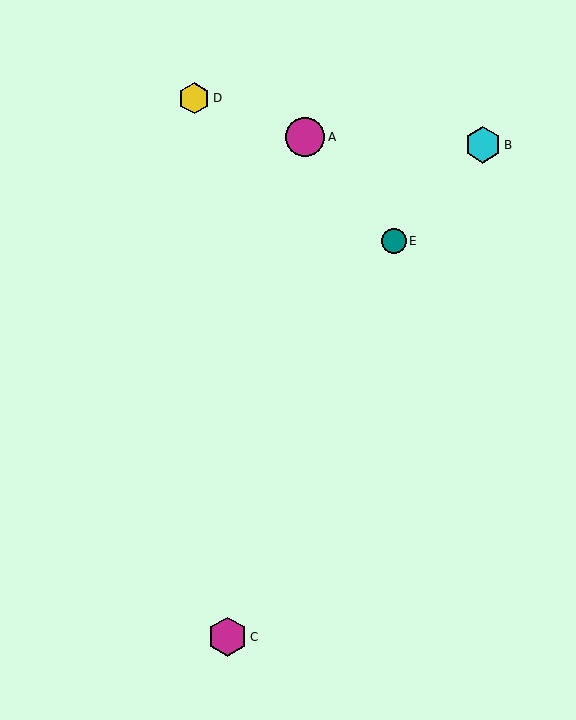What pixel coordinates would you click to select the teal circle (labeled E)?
Click at (394, 241) to select the teal circle E.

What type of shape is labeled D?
Shape D is a yellow hexagon.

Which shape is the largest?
The magenta hexagon (labeled C) is the largest.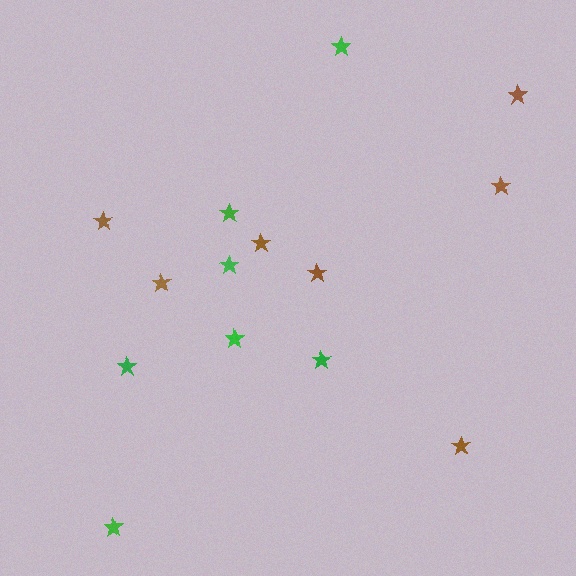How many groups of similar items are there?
There are 2 groups: one group of green stars (7) and one group of brown stars (7).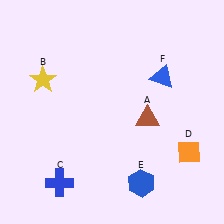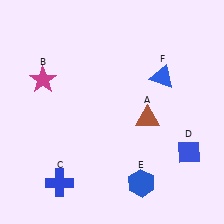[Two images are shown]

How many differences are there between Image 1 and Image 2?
There are 2 differences between the two images.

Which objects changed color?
B changed from yellow to magenta. D changed from orange to blue.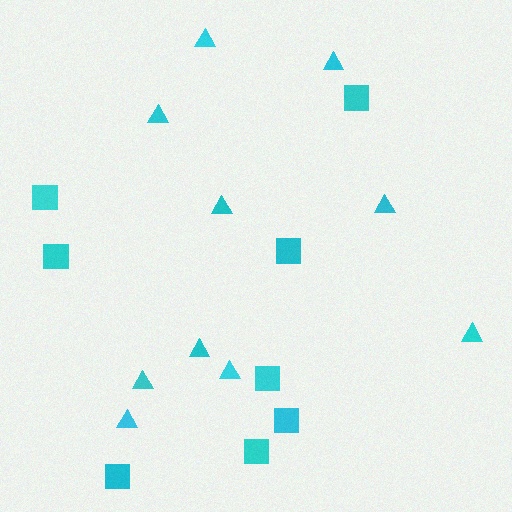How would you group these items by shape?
There are 2 groups: one group of triangles (10) and one group of squares (8).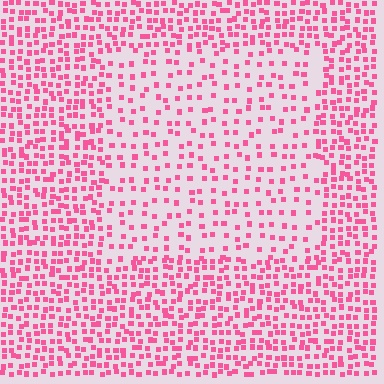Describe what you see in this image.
The image contains small pink elements arranged at two different densities. A rectangle-shaped region is visible where the elements are less densely packed than the surrounding area.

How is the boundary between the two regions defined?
The boundary is defined by a change in element density (approximately 2.1x ratio). All elements are the same color, size, and shape.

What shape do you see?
I see a rectangle.